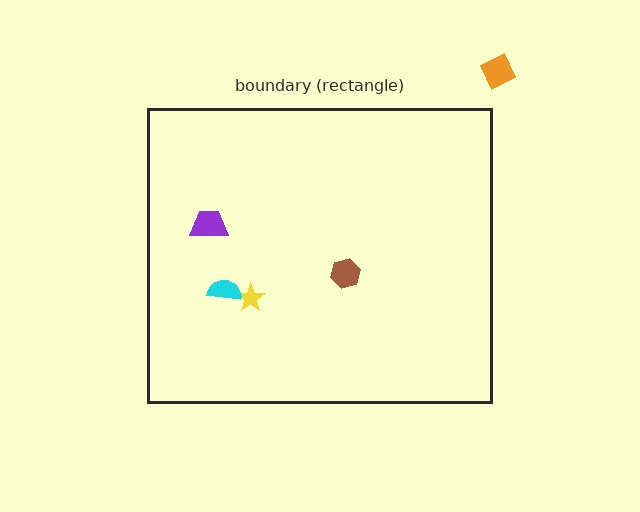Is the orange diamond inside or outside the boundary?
Outside.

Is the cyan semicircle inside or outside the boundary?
Inside.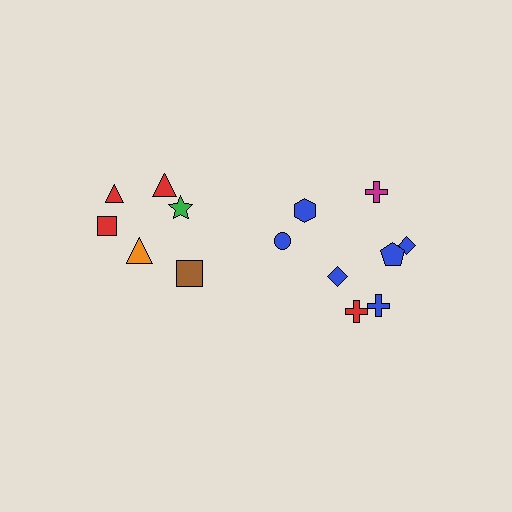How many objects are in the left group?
There are 6 objects.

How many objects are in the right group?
There are 8 objects.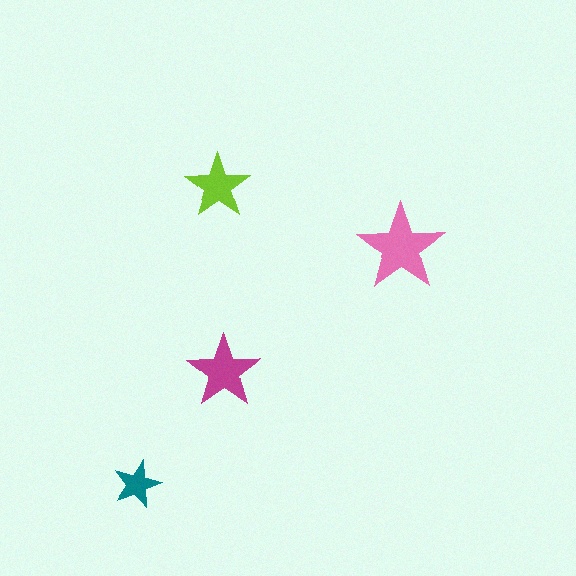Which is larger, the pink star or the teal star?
The pink one.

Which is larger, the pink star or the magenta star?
The pink one.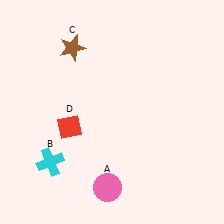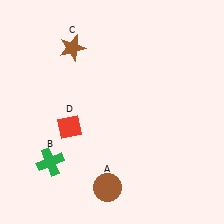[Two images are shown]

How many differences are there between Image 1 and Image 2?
There are 2 differences between the two images.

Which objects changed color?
A changed from pink to brown. B changed from cyan to green.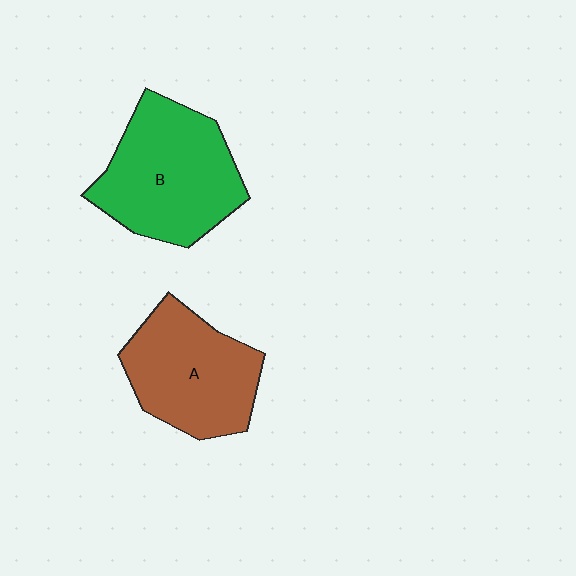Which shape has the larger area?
Shape B (green).